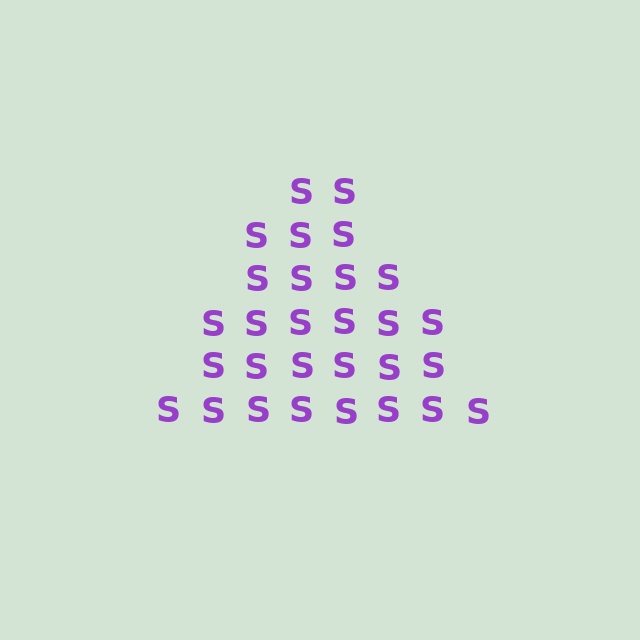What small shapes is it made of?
It is made of small letter S's.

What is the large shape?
The large shape is a triangle.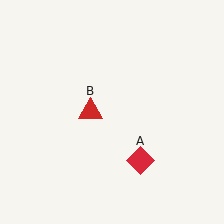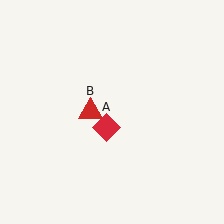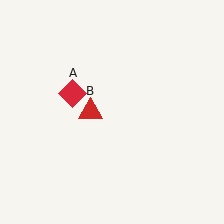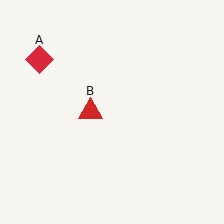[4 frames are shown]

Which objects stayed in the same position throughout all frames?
Red triangle (object B) remained stationary.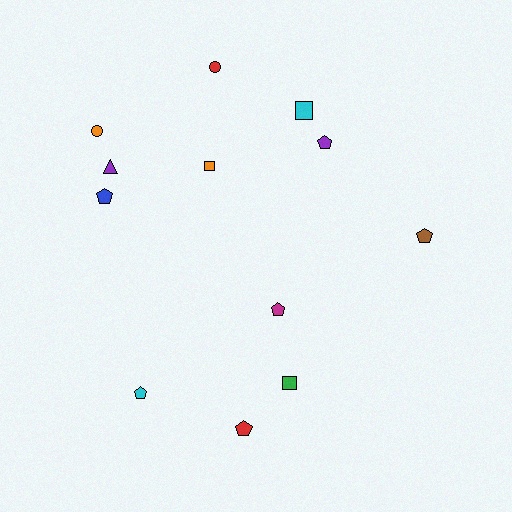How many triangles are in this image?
There is 1 triangle.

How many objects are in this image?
There are 12 objects.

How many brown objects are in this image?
There is 1 brown object.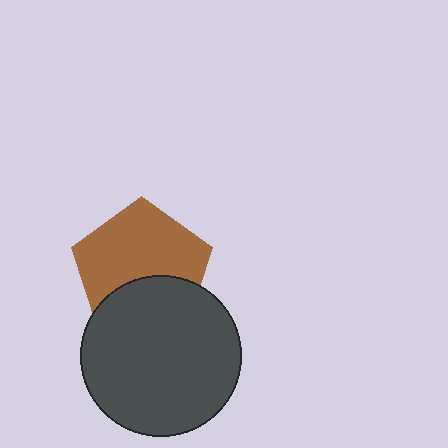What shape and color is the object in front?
The object in front is a dark gray circle.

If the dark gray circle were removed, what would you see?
You would see the complete brown pentagon.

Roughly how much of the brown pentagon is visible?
About half of it is visible (roughly 64%).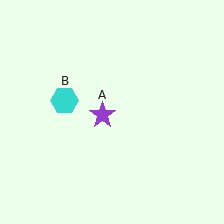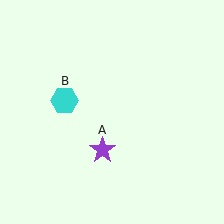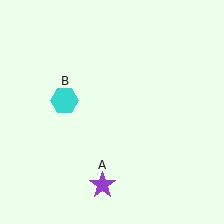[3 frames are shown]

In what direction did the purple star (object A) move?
The purple star (object A) moved down.